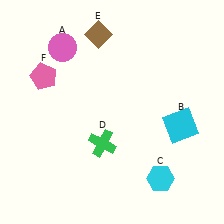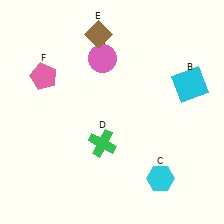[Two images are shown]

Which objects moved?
The objects that moved are: the pink circle (A), the cyan square (B).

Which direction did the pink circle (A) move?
The pink circle (A) moved right.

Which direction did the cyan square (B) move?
The cyan square (B) moved up.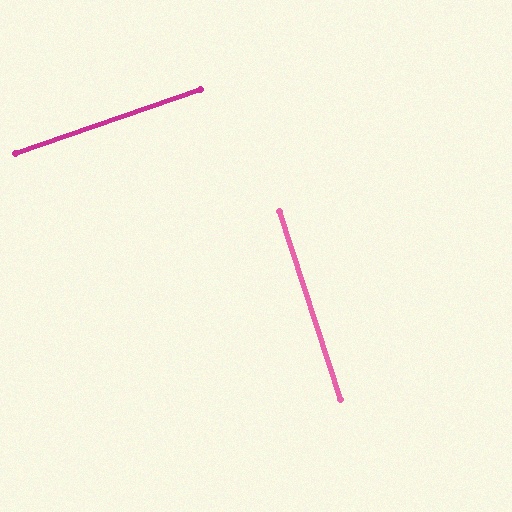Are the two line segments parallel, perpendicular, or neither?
Perpendicular — they meet at approximately 89°.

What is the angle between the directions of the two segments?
Approximately 89 degrees.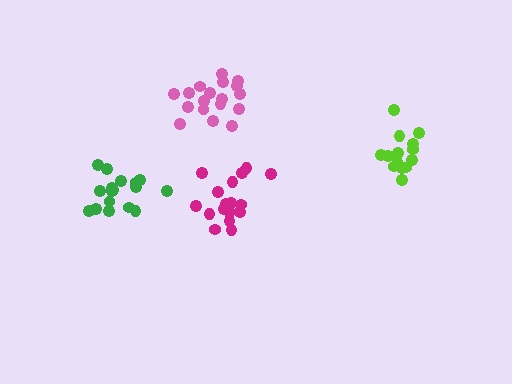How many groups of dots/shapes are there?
There are 4 groups.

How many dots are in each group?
Group 1: 15 dots, Group 2: 19 dots, Group 3: 17 dots, Group 4: 18 dots (69 total).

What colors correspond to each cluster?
The clusters are colored: lime, magenta, green, pink.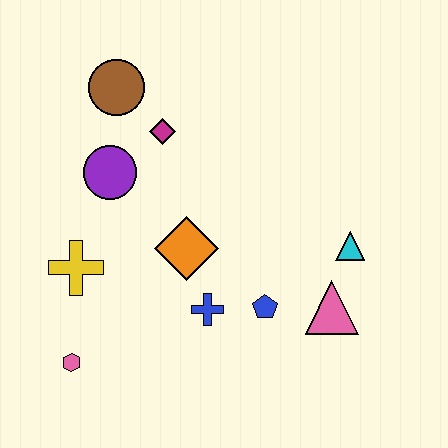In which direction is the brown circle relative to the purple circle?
The brown circle is above the purple circle.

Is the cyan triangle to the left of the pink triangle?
No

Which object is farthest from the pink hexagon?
The cyan triangle is farthest from the pink hexagon.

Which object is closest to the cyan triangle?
The pink triangle is closest to the cyan triangle.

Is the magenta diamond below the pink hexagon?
No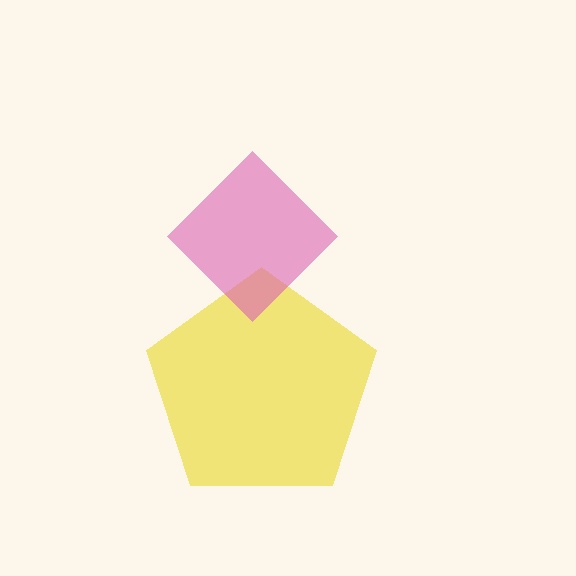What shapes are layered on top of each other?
The layered shapes are: a yellow pentagon, a pink diamond.